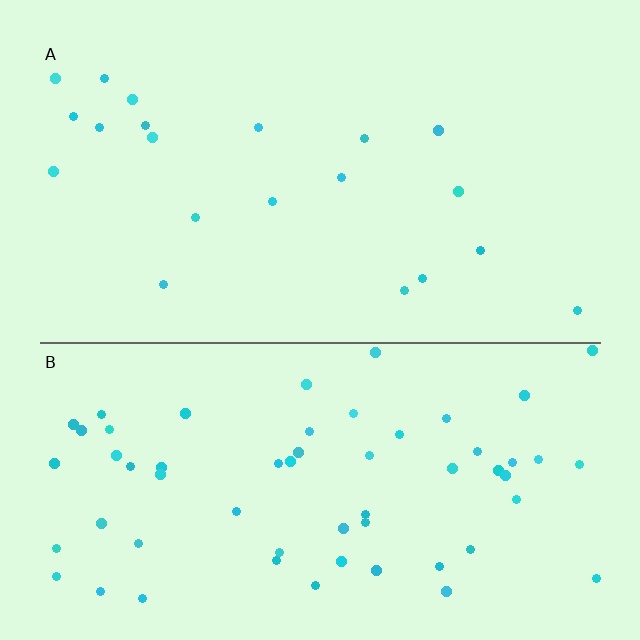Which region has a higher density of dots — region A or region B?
B (the bottom).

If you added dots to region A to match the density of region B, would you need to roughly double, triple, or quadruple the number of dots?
Approximately triple.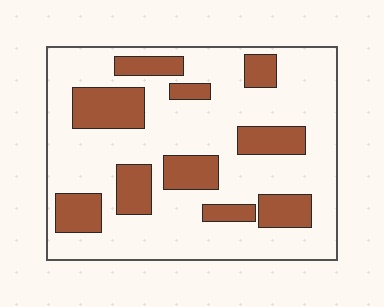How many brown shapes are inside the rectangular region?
10.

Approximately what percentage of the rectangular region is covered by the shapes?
Approximately 25%.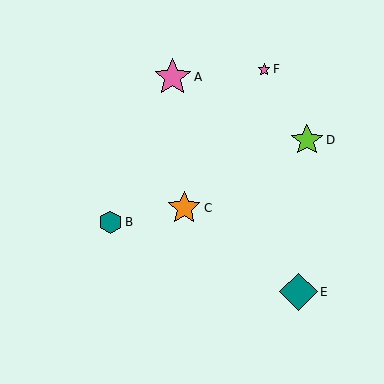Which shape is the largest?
The teal diamond (labeled E) is the largest.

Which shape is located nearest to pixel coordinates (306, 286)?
The teal diamond (labeled E) at (299, 292) is nearest to that location.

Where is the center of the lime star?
The center of the lime star is at (307, 140).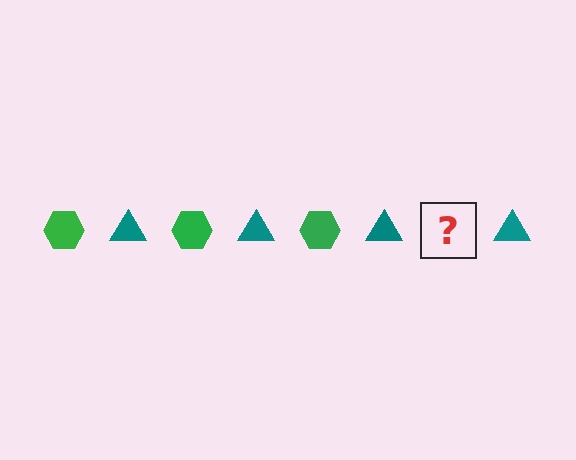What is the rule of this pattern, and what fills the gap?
The rule is that the pattern alternates between green hexagon and teal triangle. The gap should be filled with a green hexagon.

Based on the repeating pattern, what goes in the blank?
The blank should be a green hexagon.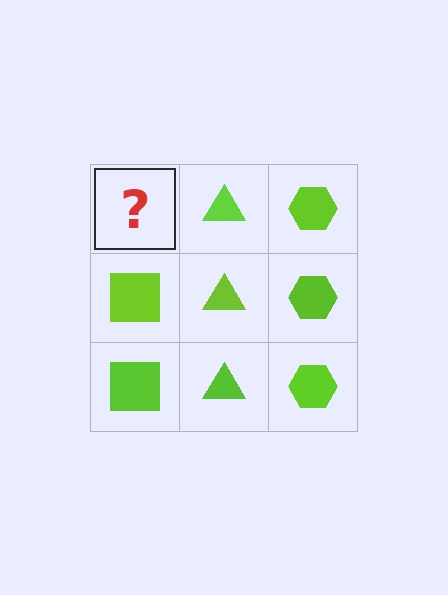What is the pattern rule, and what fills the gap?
The rule is that each column has a consistent shape. The gap should be filled with a lime square.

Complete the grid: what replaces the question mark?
The question mark should be replaced with a lime square.